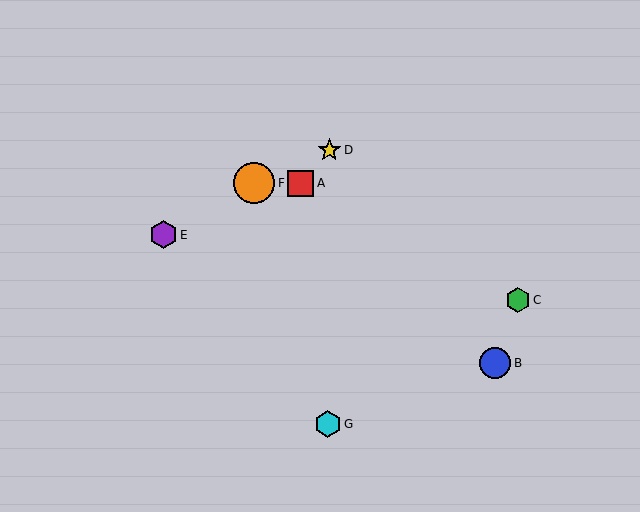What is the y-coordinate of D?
Object D is at y≈150.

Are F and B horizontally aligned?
No, F is at y≈183 and B is at y≈363.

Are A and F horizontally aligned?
Yes, both are at y≈183.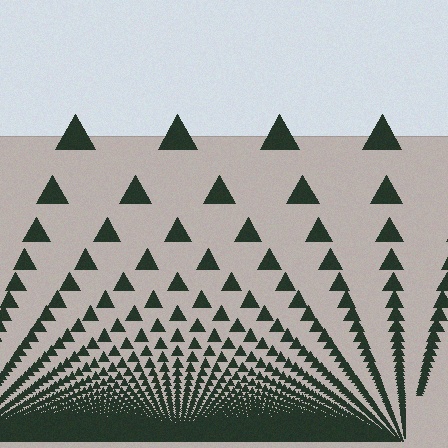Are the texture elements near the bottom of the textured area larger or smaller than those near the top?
Smaller. The gradient is inverted — elements near the bottom are smaller and denser.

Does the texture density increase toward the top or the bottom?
Density increases toward the bottom.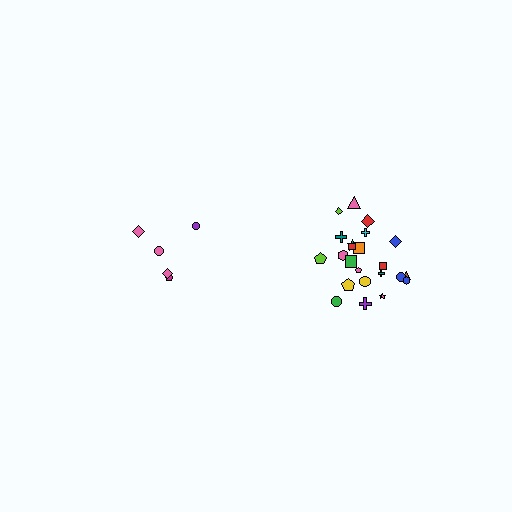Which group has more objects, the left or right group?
The right group.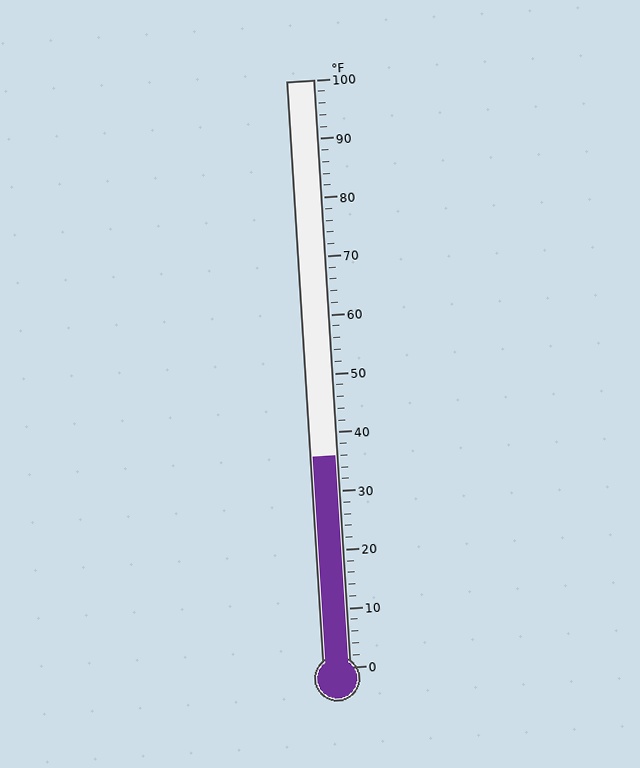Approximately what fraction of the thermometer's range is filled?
The thermometer is filled to approximately 35% of its range.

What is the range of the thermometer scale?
The thermometer scale ranges from 0°F to 100°F.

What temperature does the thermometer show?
The thermometer shows approximately 36°F.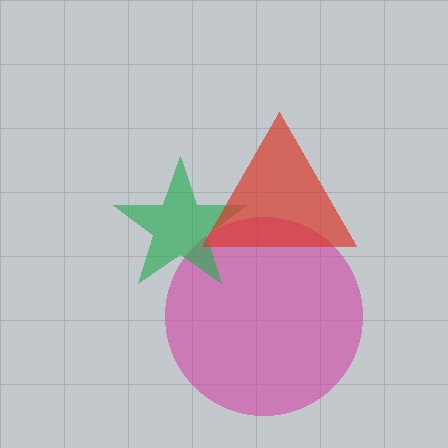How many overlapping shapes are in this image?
There are 3 overlapping shapes in the image.